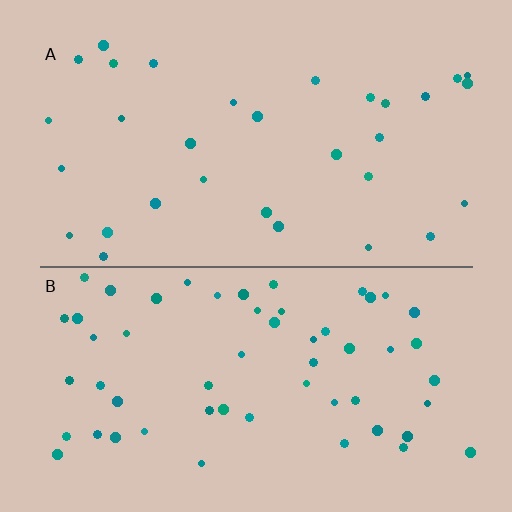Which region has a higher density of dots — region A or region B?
B (the bottom).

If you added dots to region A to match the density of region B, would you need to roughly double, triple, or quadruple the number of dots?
Approximately double.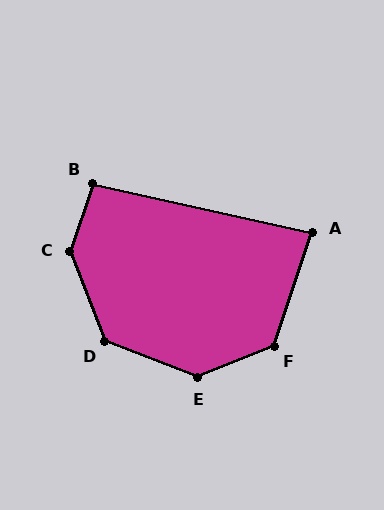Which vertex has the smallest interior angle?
A, at approximately 84 degrees.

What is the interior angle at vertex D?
Approximately 133 degrees (obtuse).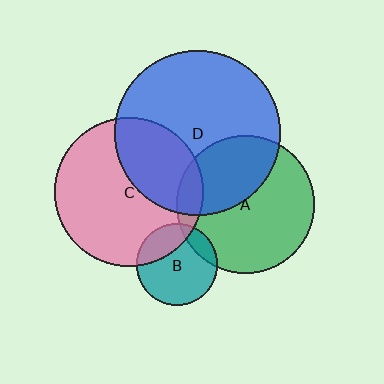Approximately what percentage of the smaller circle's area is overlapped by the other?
Approximately 25%.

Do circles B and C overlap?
Yes.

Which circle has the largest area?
Circle D (blue).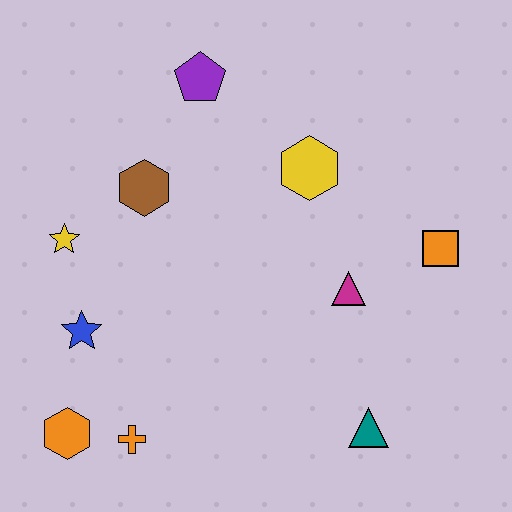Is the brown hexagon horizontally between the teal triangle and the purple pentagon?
No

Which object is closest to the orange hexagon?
The orange cross is closest to the orange hexagon.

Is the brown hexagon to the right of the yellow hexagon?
No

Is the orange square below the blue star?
No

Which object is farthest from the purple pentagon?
The teal triangle is farthest from the purple pentagon.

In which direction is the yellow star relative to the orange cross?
The yellow star is above the orange cross.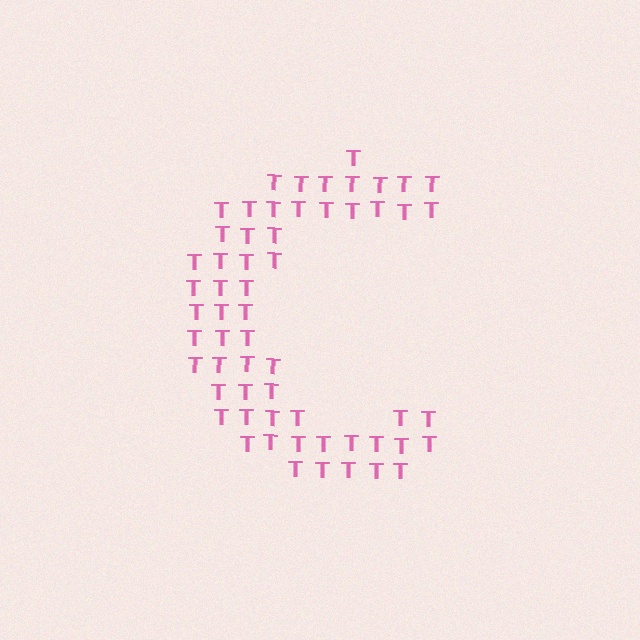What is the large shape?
The large shape is the letter C.